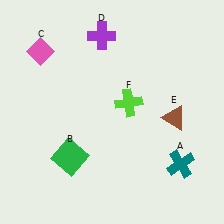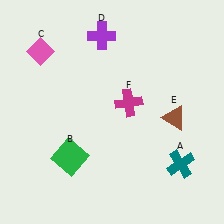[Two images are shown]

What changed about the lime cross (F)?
In Image 1, F is lime. In Image 2, it changed to magenta.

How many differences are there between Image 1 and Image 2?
There is 1 difference between the two images.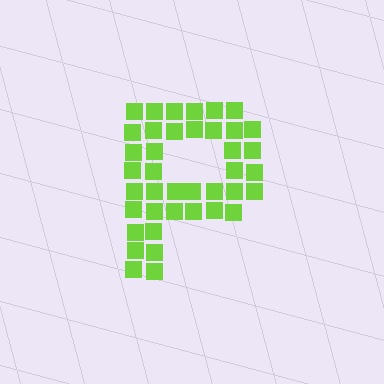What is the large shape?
The large shape is the letter P.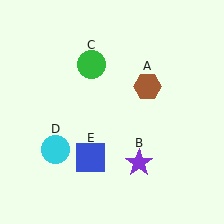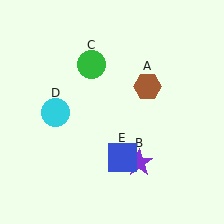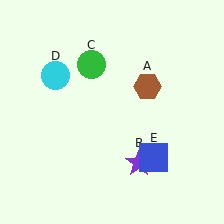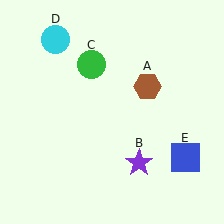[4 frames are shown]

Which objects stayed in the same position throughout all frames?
Brown hexagon (object A) and purple star (object B) and green circle (object C) remained stationary.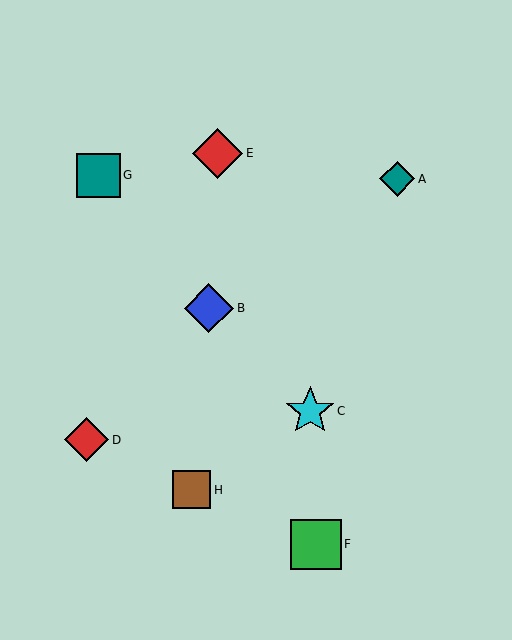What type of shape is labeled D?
Shape D is a red diamond.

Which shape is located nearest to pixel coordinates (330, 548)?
The green square (labeled F) at (316, 544) is nearest to that location.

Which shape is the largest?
The green square (labeled F) is the largest.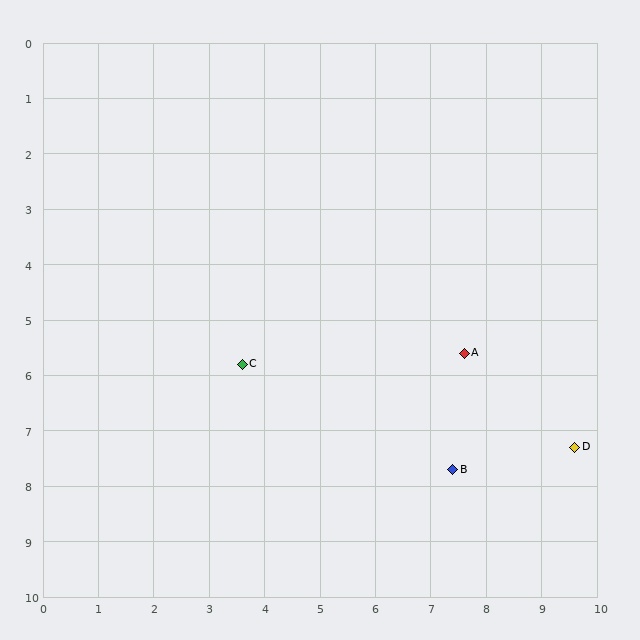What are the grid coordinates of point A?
Point A is at approximately (7.6, 5.6).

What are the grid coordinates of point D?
Point D is at approximately (9.6, 7.3).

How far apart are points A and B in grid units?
Points A and B are about 2.1 grid units apart.